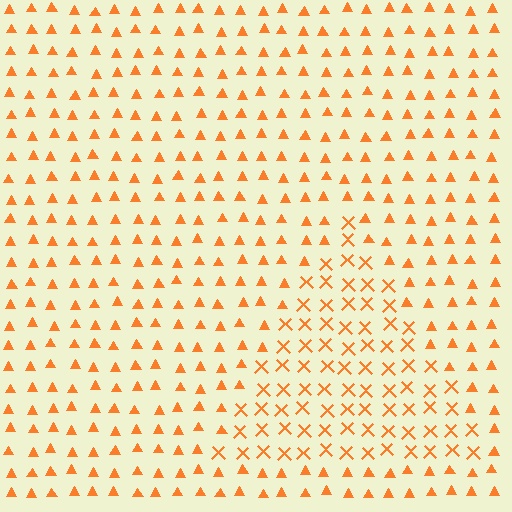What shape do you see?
I see a triangle.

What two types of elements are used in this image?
The image uses X marks inside the triangle region and triangles outside it.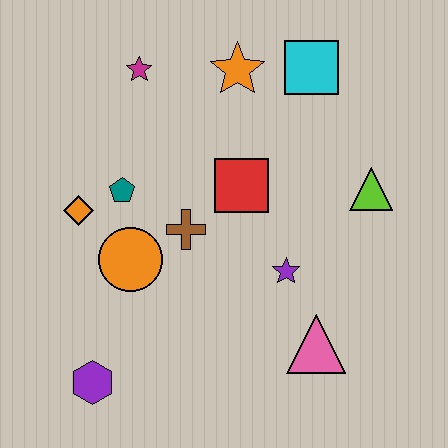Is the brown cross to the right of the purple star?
No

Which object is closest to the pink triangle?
The purple star is closest to the pink triangle.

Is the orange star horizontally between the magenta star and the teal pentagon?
No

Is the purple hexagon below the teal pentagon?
Yes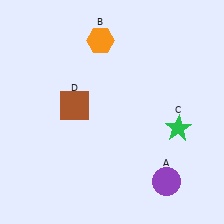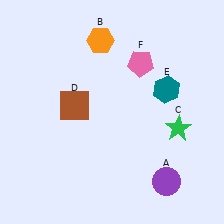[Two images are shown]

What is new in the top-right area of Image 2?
A pink pentagon (F) was added in the top-right area of Image 2.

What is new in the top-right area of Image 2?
A teal hexagon (E) was added in the top-right area of Image 2.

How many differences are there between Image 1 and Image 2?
There are 2 differences between the two images.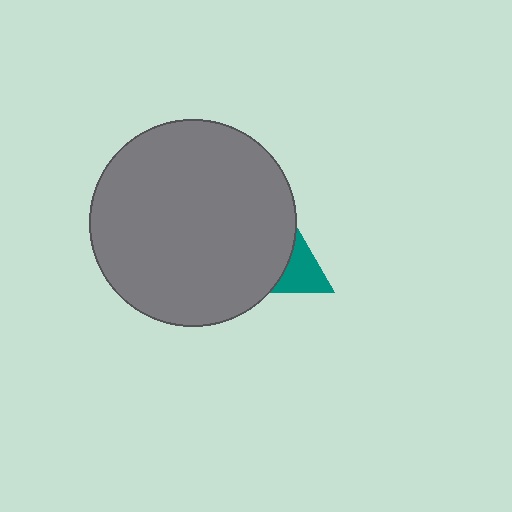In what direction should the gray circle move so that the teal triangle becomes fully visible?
The gray circle should move left. That is the shortest direction to clear the overlap and leave the teal triangle fully visible.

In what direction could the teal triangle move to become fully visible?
The teal triangle could move right. That would shift it out from behind the gray circle entirely.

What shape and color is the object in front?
The object in front is a gray circle.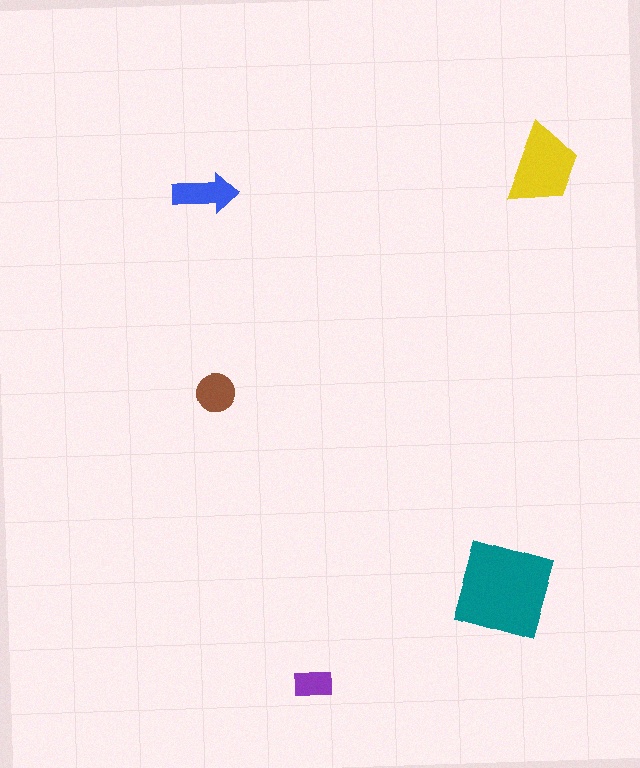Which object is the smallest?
The purple rectangle.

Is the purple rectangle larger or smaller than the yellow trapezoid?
Smaller.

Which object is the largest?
The teal square.